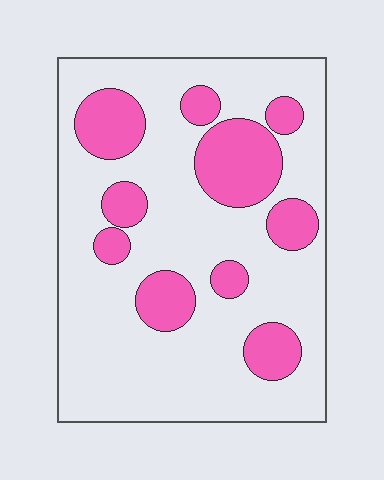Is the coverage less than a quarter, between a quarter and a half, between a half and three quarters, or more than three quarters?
Between a quarter and a half.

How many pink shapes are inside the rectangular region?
10.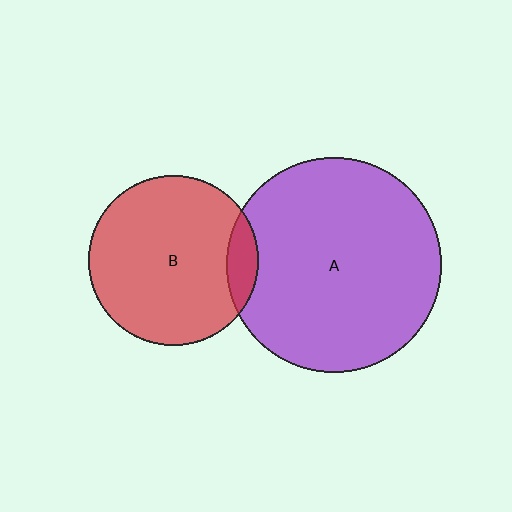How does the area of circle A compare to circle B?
Approximately 1.6 times.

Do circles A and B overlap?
Yes.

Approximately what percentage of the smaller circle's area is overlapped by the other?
Approximately 10%.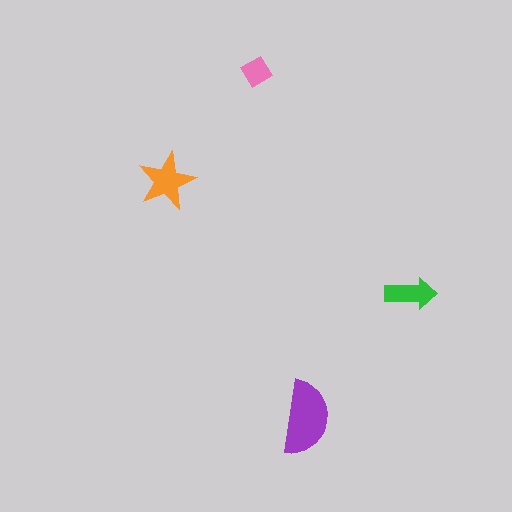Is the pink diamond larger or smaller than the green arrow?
Smaller.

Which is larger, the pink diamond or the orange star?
The orange star.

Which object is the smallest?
The pink diamond.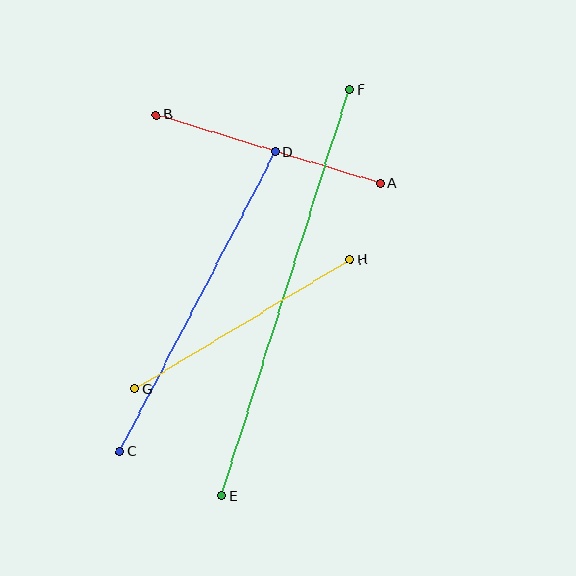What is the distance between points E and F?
The distance is approximately 426 pixels.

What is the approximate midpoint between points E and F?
The midpoint is at approximately (286, 293) pixels.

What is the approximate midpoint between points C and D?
The midpoint is at approximately (198, 302) pixels.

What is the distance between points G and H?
The distance is approximately 251 pixels.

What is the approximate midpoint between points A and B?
The midpoint is at approximately (268, 149) pixels.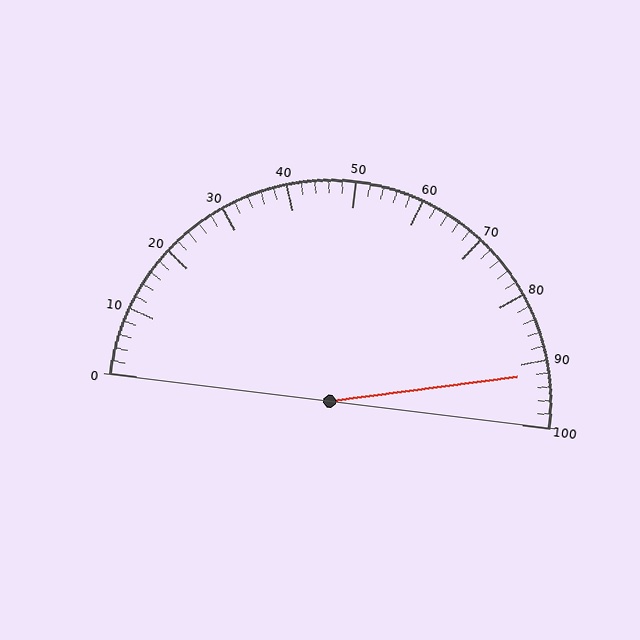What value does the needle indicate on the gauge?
The needle indicates approximately 92.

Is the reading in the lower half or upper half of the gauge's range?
The reading is in the upper half of the range (0 to 100).